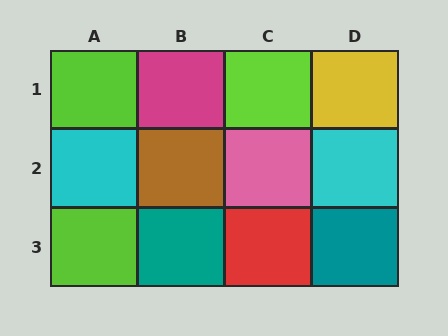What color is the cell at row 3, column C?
Red.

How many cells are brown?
1 cell is brown.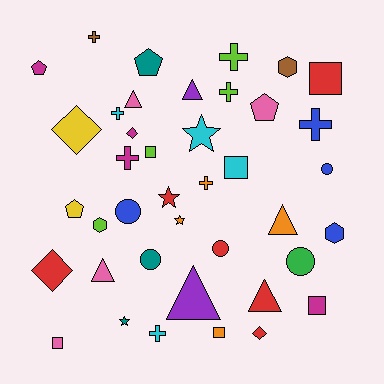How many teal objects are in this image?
There are 3 teal objects.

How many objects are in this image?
There are 40 objects.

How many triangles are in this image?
There are 6 triangles.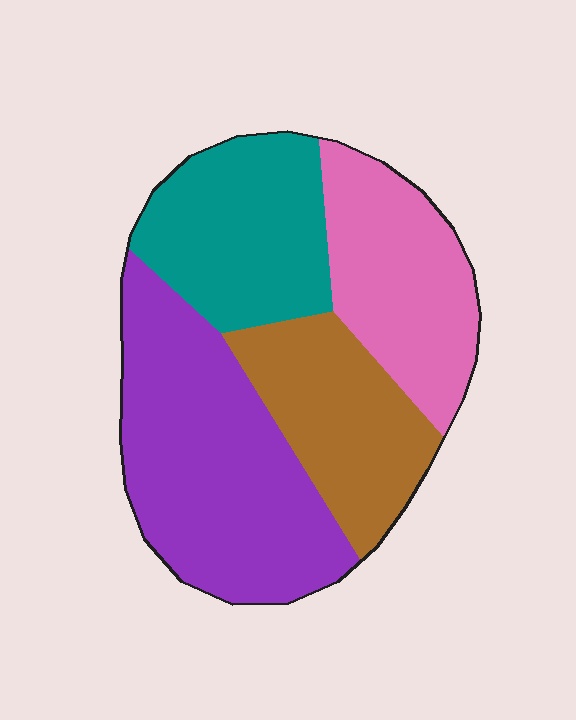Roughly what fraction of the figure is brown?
Brown takes up about one fifth (1/5) of the figure.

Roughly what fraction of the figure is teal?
Teal covers roughly 25% of the figure.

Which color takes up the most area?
Purple, at roughly 35%.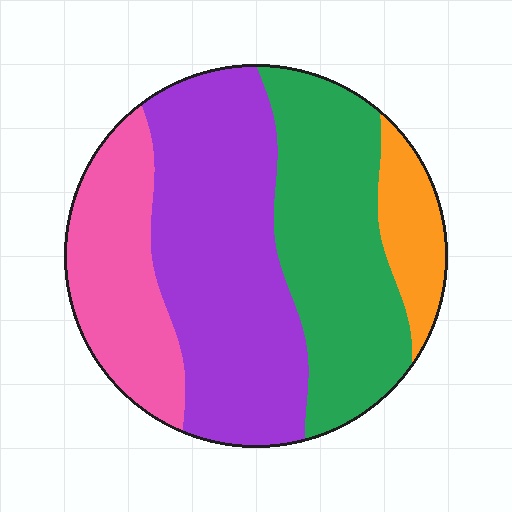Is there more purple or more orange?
Purple.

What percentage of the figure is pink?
Pink covers around 20% of the figure.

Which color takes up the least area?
Orange, at roughly 10%.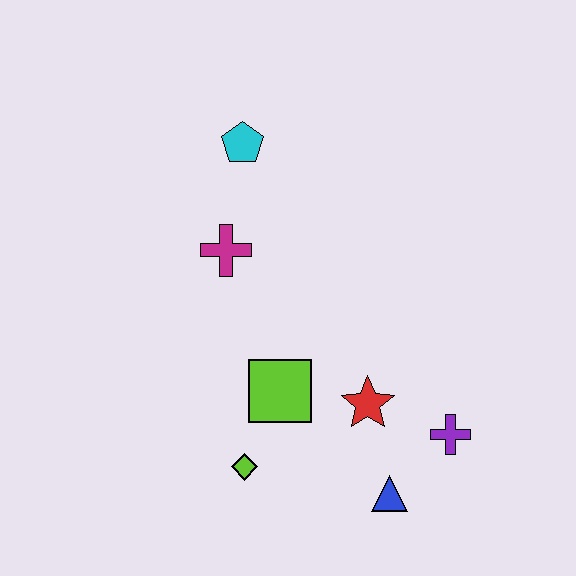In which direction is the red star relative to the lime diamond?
The red star is to the right of the lime diamond.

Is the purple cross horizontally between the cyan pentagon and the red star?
No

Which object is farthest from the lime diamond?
The cyan pentagon is farthest from the lime diamond.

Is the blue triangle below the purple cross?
Yes